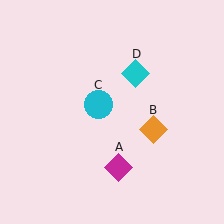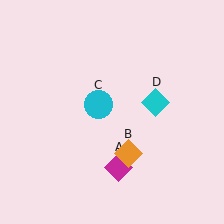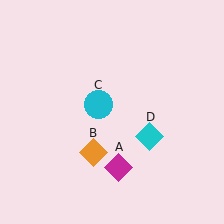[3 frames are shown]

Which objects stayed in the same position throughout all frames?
Magenta diamond (object A) and cyan circle (object C) remained stationary.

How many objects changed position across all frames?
2 objects changed position: orange diamond (object B), cyan diamond (object D).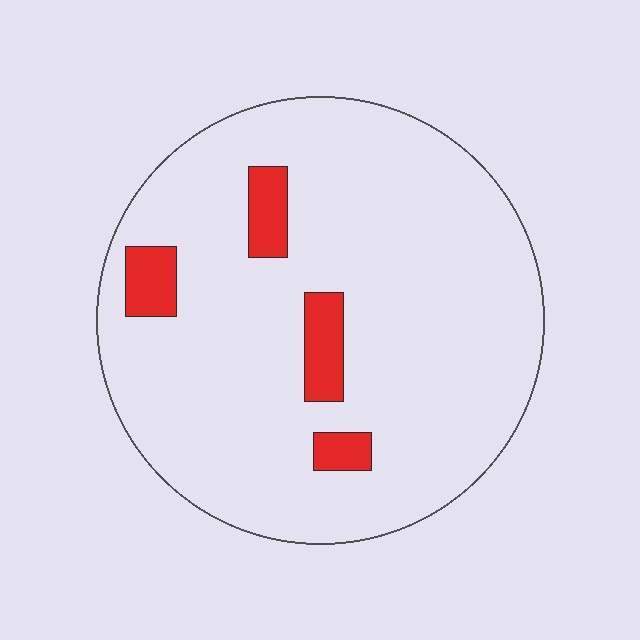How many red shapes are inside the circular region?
4.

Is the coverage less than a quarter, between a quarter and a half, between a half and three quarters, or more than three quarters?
Less than a quarter.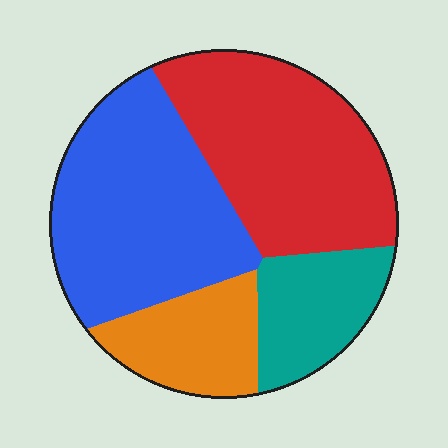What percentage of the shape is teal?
Teal covers around 15% of the shape.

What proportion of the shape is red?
Red takes up about one third (1/3) of the shape.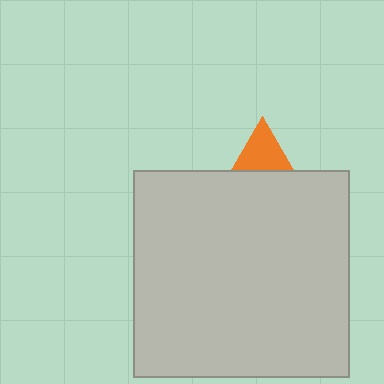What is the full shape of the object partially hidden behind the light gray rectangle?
The partially hidden object is an orange triangle.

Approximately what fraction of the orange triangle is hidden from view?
Roughly 66% of the orange triangle is hidden behind the light gray rectangle.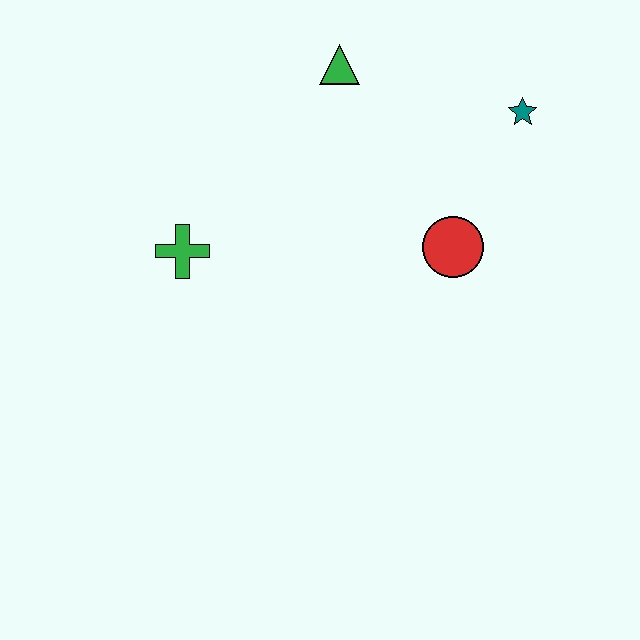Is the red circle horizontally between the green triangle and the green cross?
No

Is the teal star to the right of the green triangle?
Yes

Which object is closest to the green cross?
The green triangle is closest to the green cross.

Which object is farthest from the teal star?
The green cross is farthest from the teal star.